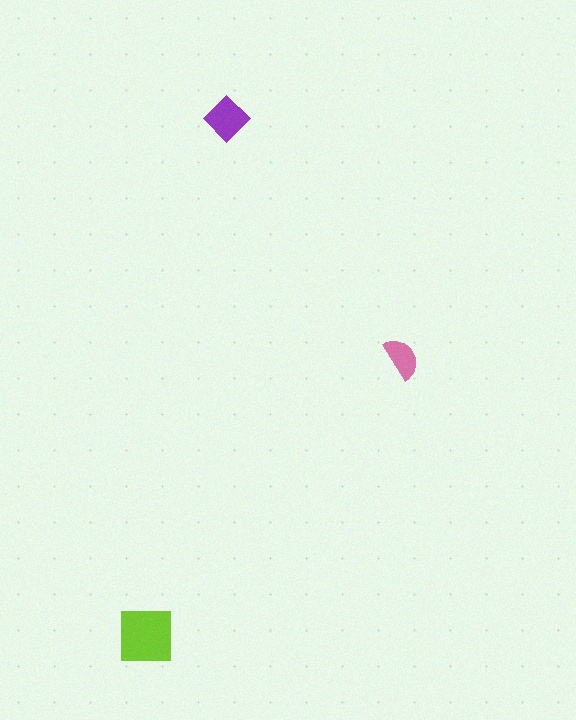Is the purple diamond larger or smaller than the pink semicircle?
Larger.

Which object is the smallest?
The pink semicircle.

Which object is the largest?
The lime square.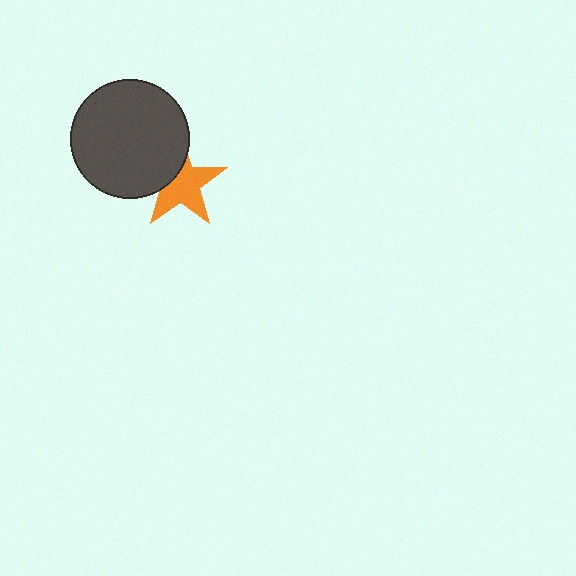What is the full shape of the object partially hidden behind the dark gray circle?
The partially hidden object is an orange star.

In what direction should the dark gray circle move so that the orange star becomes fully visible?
The dark gray circle should move toward the upper-left. That is the shortest direction to clear the overlap and leave the orange star fully visible.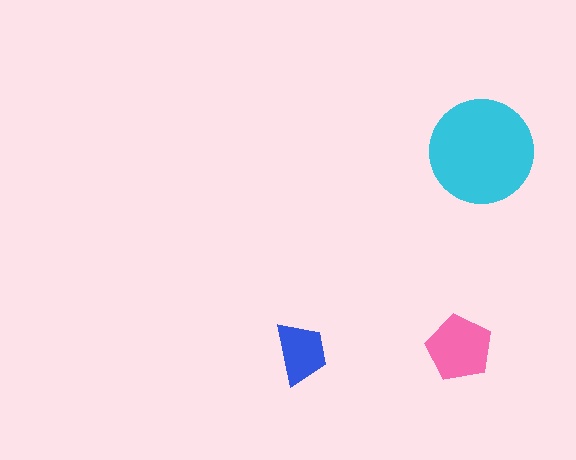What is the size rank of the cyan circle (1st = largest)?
1st.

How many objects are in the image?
There are 3 objects in the image.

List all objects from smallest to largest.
The blue trapezoid, the pink pentagon, the cyan circle.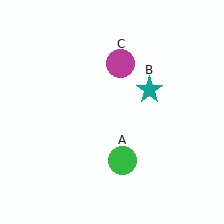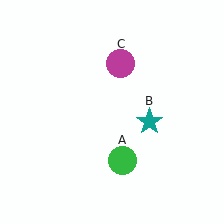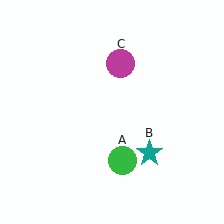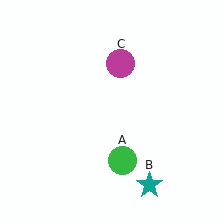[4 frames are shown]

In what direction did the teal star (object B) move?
The teal star (object B) moved down.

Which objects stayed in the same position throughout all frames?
Green circle (object A) and magenta circle (object C) remained stationary.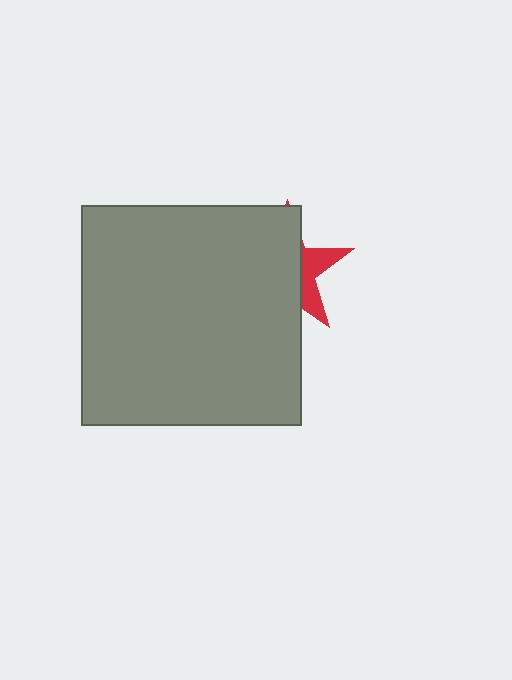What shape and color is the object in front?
The object in front is a gray square.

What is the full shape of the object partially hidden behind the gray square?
The partially hidden object is a red star.